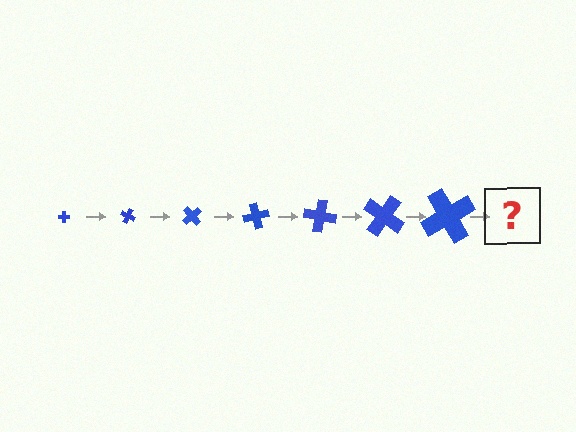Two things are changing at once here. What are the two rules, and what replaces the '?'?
The two rules are that the cross grows larger each step and it rotates 25 degrees each step. The '?' should be a cross, larger than the previous one and rotated 175 degrees from the start.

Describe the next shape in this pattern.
It should be a cross, larger than the previous one and rotated 175 degrees from the start.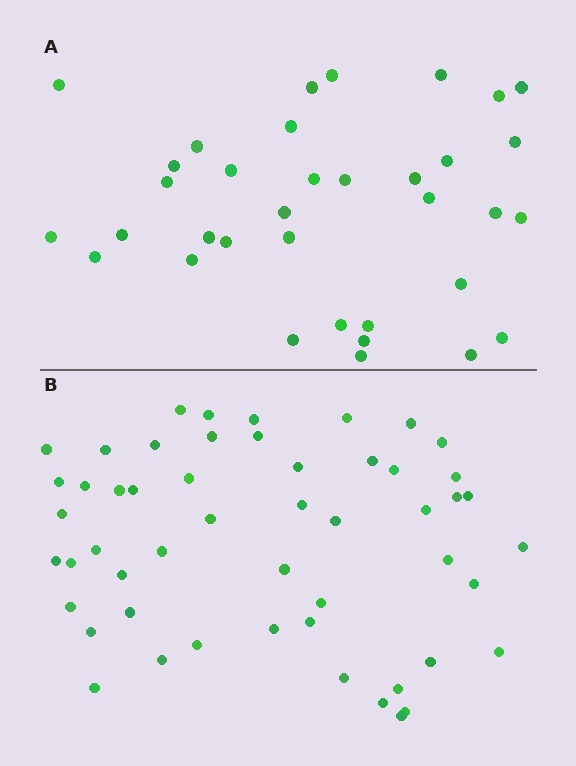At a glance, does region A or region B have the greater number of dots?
Region B (the bottom region) has more dots.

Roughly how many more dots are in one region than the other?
Region B has approximately 15 more dots than region A.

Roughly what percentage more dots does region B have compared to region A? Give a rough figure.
About 50% more.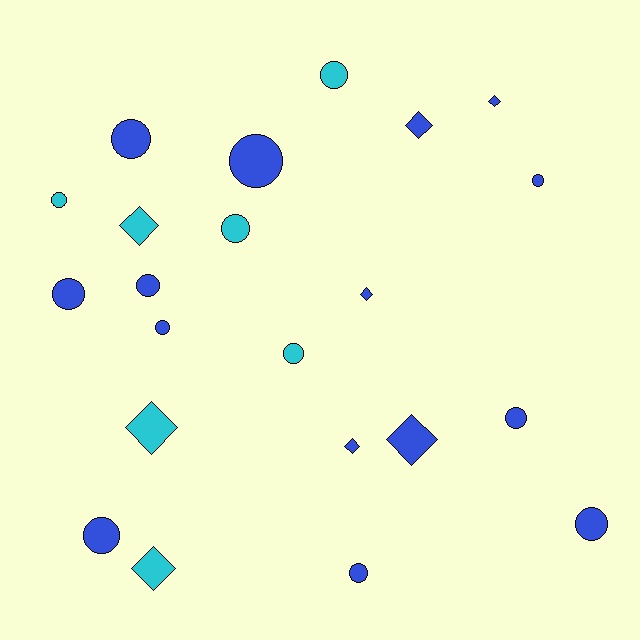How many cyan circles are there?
There are 4 cyan circles.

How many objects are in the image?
There are 22 objects.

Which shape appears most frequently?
Circle, with 14 objects.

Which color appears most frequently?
Blue, with 15 objects.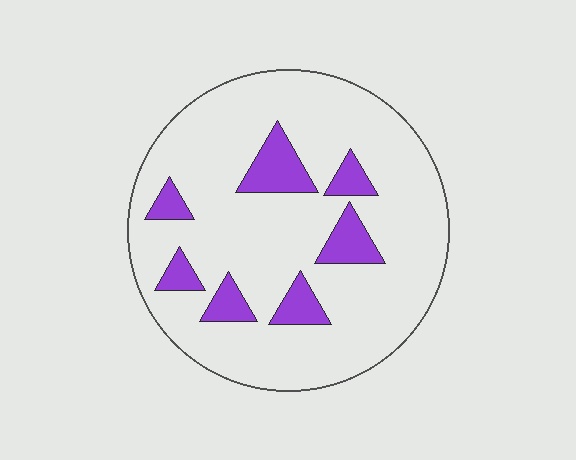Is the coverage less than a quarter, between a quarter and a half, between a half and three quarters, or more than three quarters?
Less than a quarter.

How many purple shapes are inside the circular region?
7.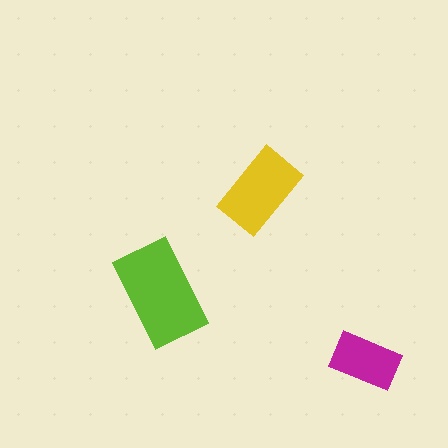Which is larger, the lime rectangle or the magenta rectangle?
The lime one.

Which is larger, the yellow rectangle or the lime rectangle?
The lime one.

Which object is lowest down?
The magenta rectangle is bottommost.